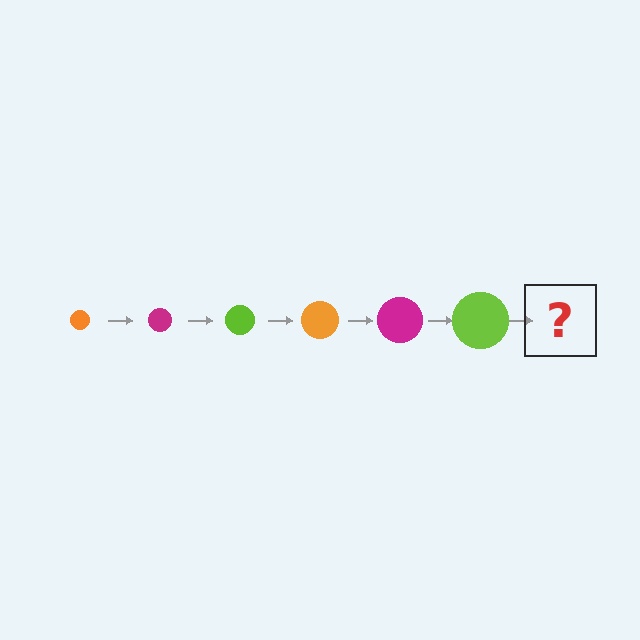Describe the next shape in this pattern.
It should be an orange circle, larger than the previous one.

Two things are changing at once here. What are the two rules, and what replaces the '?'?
The two rules are that the circle grows larger each step and the color cycles through orange, magenta, and lime. The '?' should be an orange circle, larger than the previous one.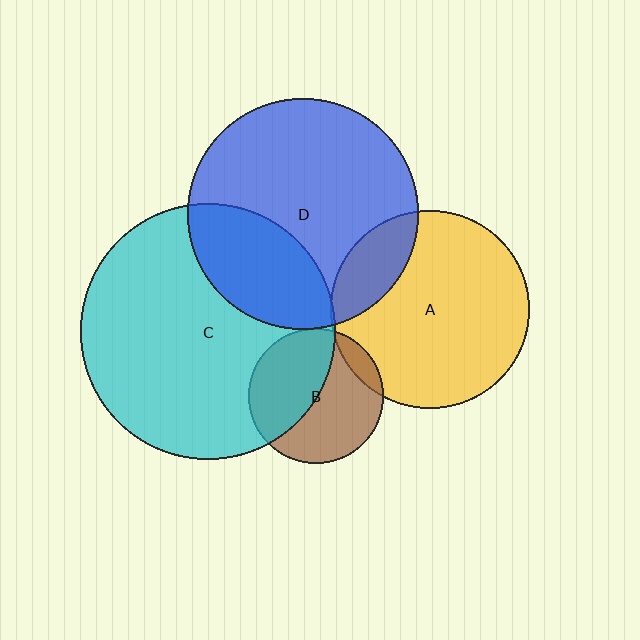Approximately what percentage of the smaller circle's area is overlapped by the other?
Approximately 5%.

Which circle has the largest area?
Circle C (cyan).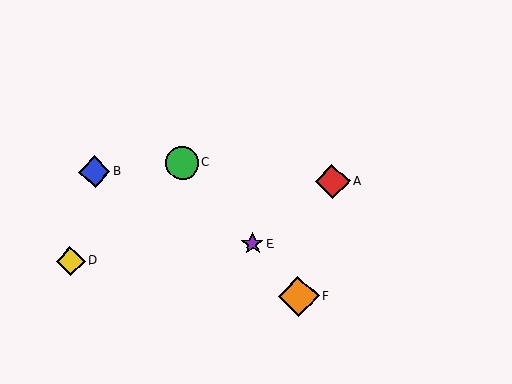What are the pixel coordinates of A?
Object A is at (332, 181).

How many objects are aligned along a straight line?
3 objects (C, E, F) are aligned along a straight line.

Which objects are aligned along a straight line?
Objects C, E, F are aligned along a straight line.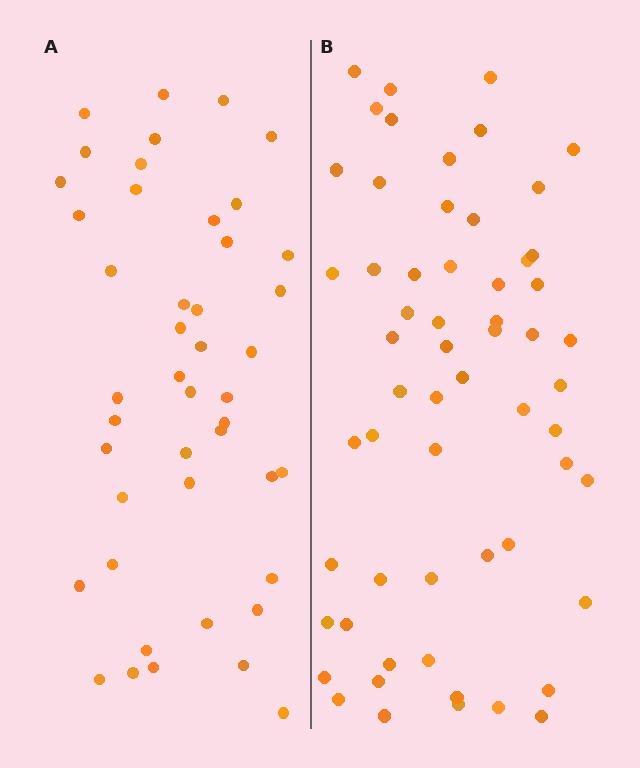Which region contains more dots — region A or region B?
Region B (the right region) has more dots.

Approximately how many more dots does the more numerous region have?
Region B has approximately 15 more dots than region A.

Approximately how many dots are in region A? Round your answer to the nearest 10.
About 40 dots. (The exact count is 45, which rounds to 40.)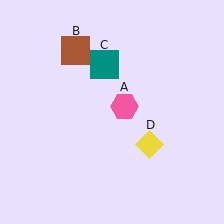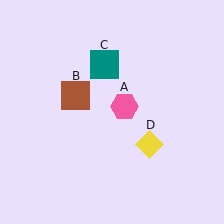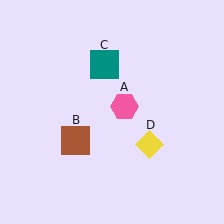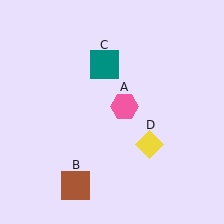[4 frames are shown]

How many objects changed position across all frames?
1 object changed position: brown square (object B).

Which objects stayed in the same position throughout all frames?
Pink hexagon (object A) and teal square (object C) and yellow diamond (object D) remained stationary.